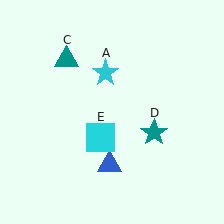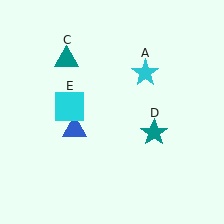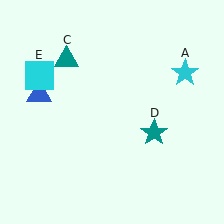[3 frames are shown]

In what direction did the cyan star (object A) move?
The cyan star (object A) moved right.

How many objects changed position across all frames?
3 objects changed position: cyan star (object A), blue triangle (object B), cyan square (object E).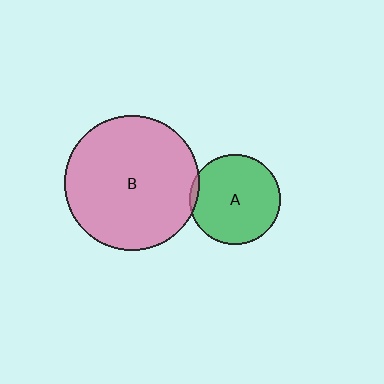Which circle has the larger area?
Circle B (pink).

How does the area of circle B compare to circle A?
Approximately 2.2 times.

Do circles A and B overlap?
Yes.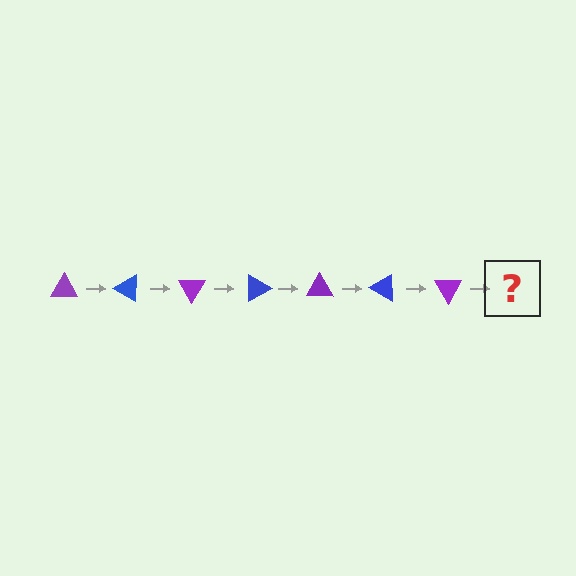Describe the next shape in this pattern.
It should be a blue triangle, rotated 210 degrees from the start.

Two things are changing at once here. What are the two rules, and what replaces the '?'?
The two rules are that it rotates 30 degrees each step and the color cycles through purple and blue. The '?' should be a blue triangle, rotated 210 degrees from the start.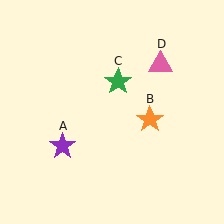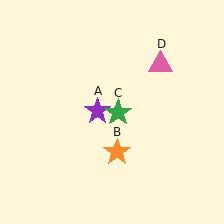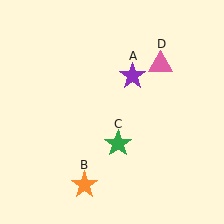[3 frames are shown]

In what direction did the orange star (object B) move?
The orange star (object B) moved down and to the left.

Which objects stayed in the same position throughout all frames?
Pink triangle (object D) remained stationary.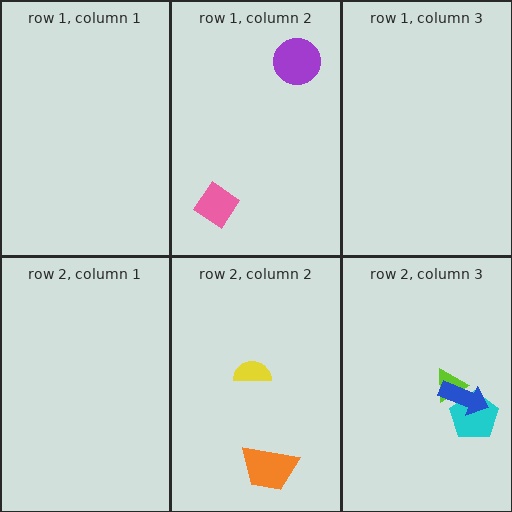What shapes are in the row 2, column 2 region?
The yellow semicircle, the orange trapezoid.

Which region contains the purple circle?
The row 1, column 2 region.